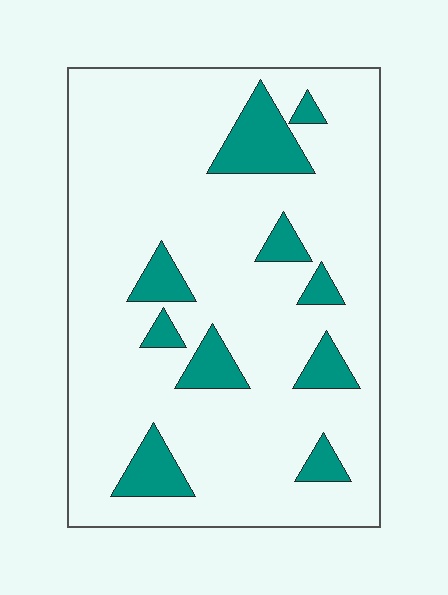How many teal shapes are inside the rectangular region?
10.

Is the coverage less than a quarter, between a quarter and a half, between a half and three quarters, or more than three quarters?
Less than a quarter.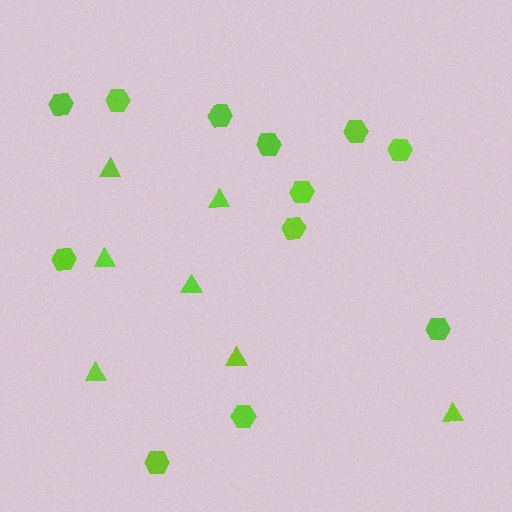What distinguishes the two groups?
There are 2 groups: one group of triangles (7) and one group of hexagons (12).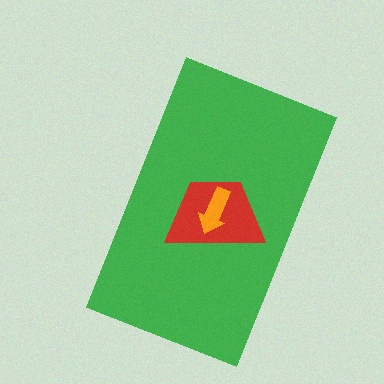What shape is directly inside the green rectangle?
The red trapezoid.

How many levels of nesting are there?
3.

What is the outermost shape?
The green rectangle.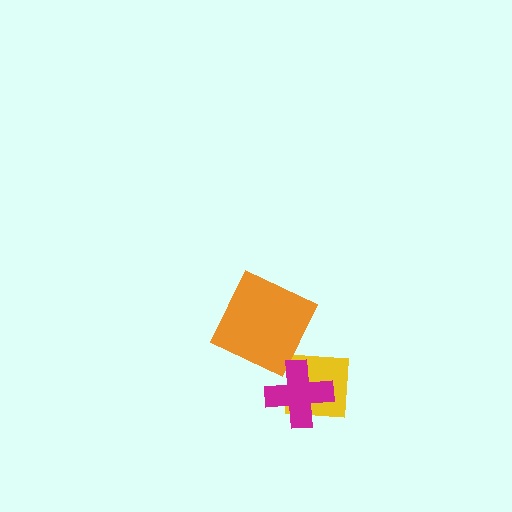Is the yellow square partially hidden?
Yes, it is partially covered by another shape.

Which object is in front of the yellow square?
The magenta cross is in front of the yellow square.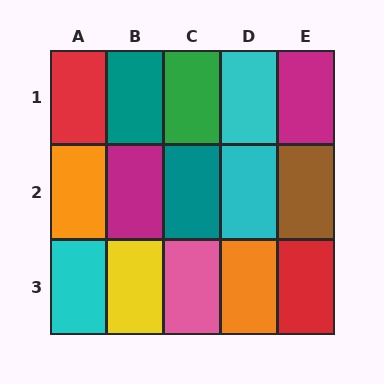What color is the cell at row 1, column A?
Red.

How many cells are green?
1 cell is green.